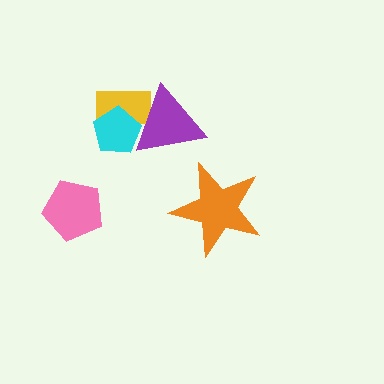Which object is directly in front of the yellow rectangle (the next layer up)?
The purple triangle is directly in front of the yellow rectangle.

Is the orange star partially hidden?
No, no other shape covers it.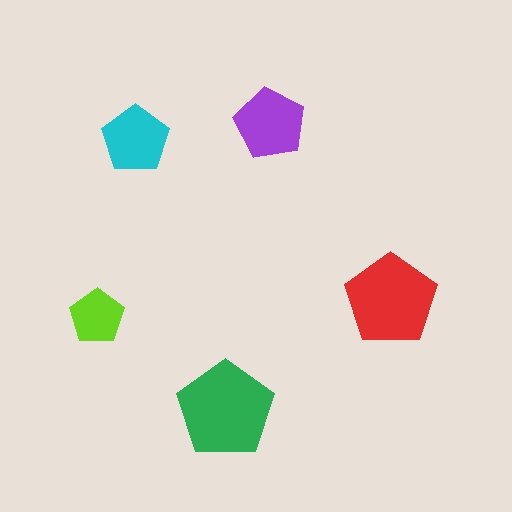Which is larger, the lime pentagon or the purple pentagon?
The purple one.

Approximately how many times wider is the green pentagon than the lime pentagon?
About 2 times wider.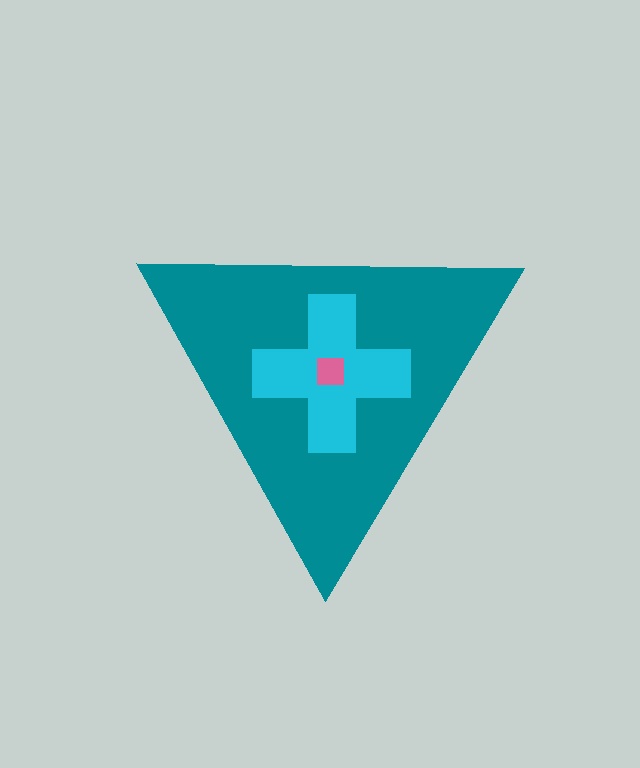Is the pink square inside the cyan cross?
Yes.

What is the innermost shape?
The pink square.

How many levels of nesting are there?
3.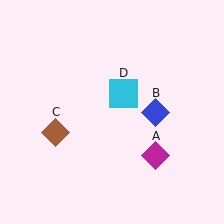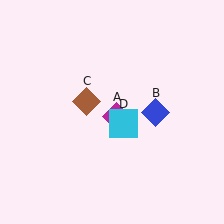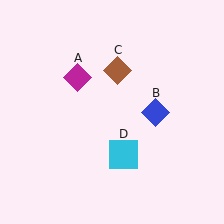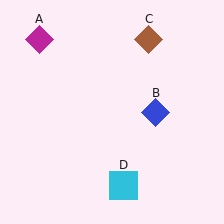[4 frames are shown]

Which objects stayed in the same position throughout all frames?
Blue diamond (object B) remained stationary.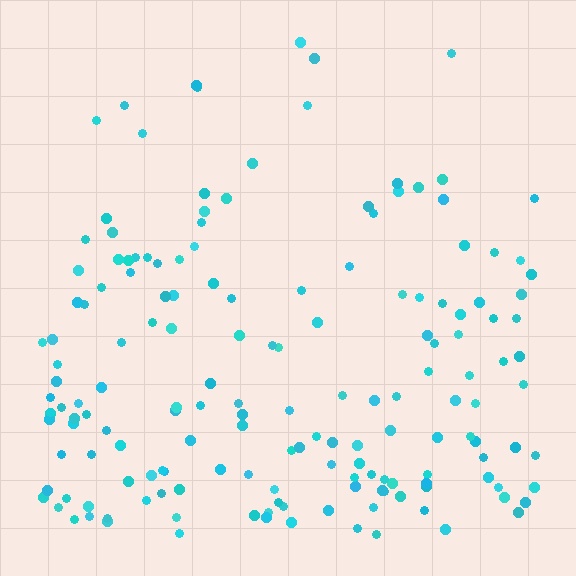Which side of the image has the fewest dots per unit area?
The top.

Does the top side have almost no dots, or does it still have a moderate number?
Still a moderate number, just noticeably fewer than the bottom.